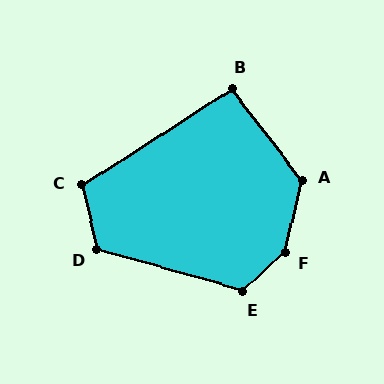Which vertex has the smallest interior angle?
B, at approximately 95 degrees.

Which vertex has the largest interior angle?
F, at approximately 146 degrees.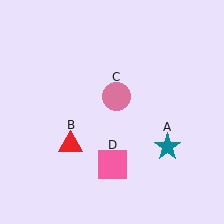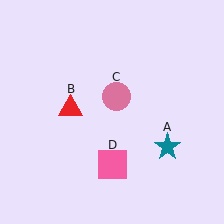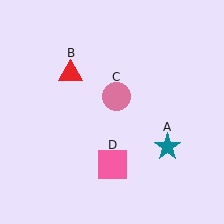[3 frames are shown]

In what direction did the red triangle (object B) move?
The red triangle (object B) moved up.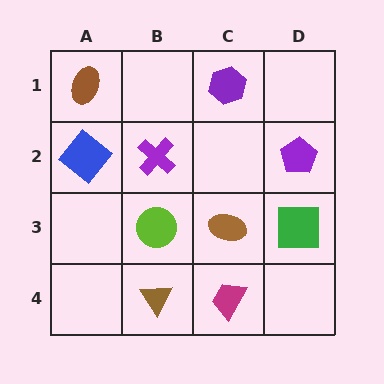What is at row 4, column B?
A brown triangle.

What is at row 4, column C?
A magenta trapezoid.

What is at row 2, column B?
A purple cross.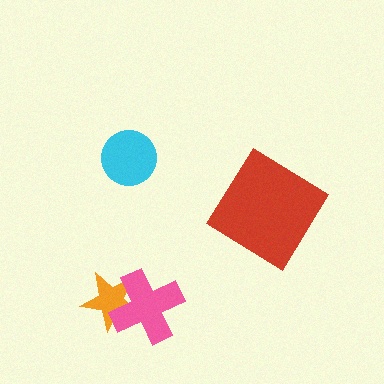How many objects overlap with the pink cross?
1 object overlaps with the pink cross.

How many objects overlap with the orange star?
1 object overlaps with the orange star.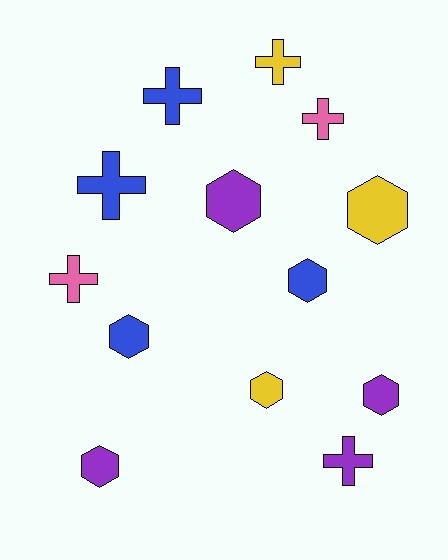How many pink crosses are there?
There are 2 pink crosses.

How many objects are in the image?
There are 13 objects.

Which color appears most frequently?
Purple, with 4 objects.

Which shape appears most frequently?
Hexagon, with 7 objects.